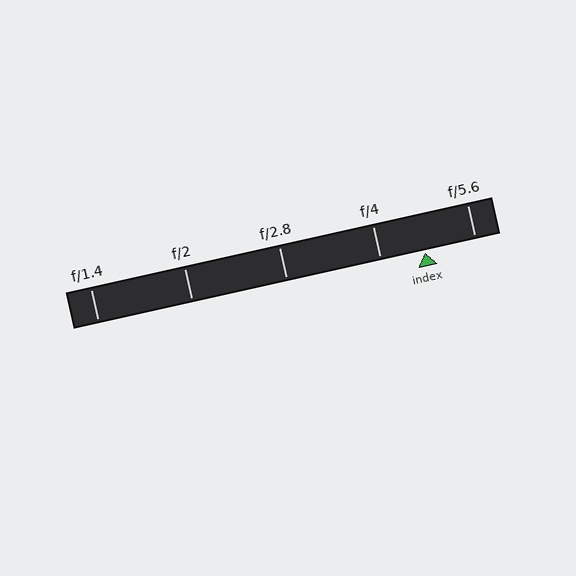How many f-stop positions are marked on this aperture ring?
There are 5 f-stop positions marked.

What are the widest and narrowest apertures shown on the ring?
The widest aperture shown is f/1.4 and the narrowest is f/5.6.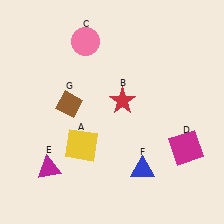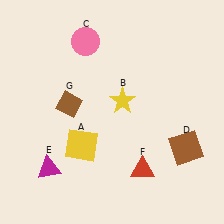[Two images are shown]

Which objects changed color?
B changed from red to yellow. D changed from magenta to brown. F changed from blue to red.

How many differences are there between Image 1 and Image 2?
There are 3 differences between the two images.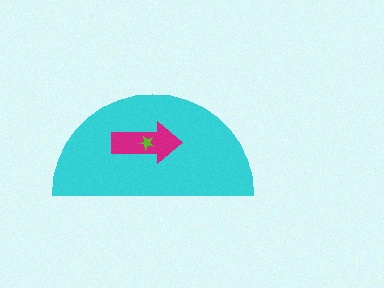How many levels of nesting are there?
3.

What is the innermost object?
The lime star.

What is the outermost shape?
The cyan semicircle.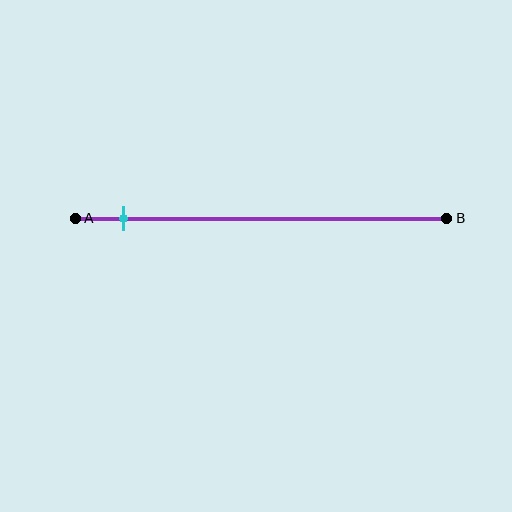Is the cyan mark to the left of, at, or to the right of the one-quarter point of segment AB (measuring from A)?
The cyan mark is to the left of the one-quarter point of segment AB.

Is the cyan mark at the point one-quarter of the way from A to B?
No, the mark is at about 15% from A, not at the 25% one-quarter point.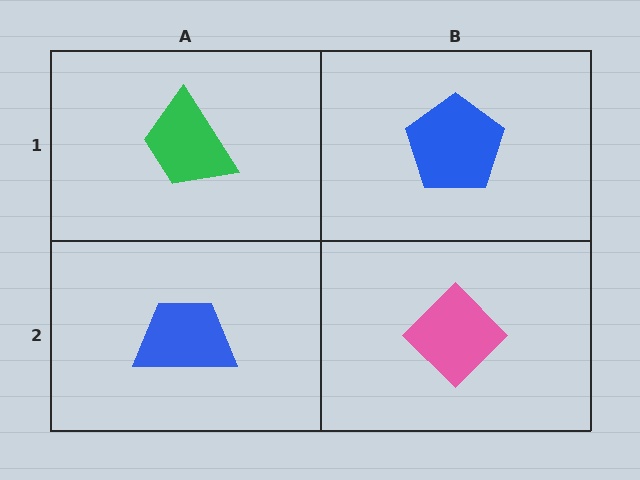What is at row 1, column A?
A green trapezoid.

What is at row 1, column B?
A blue pentagon.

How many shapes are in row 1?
2 shapes.